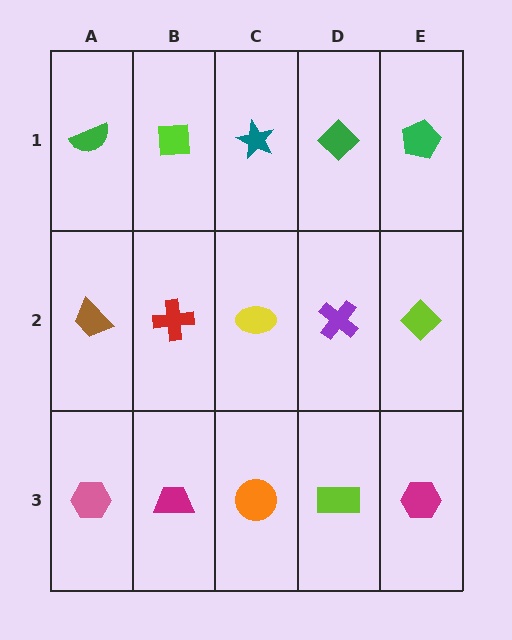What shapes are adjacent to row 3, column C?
A yellow ellipse (row 2, column C), a magenta trapezoid (row 3, column B), a lime rectangle (row 3, column D).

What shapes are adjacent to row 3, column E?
A lime diamond (row 2, column E), a lime rectangle (row 3, column D).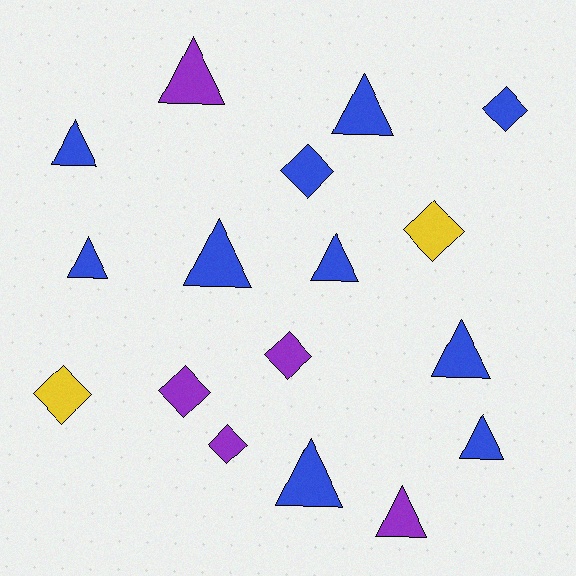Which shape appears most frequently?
Triangle, with 10 objects.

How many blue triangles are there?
There are 8 blue triangles.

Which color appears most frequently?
Blue, with 10 objects.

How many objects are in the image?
There are 17 objects.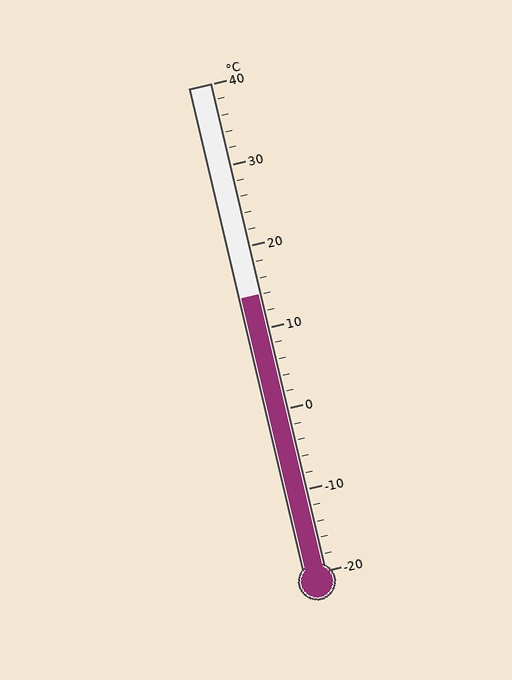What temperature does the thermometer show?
The thermometer shows approximately 14°C.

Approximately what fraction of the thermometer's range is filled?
The thermometer is filled to approximately 55% of its range.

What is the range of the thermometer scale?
The thermometer scale ranges from -20°C to 40°C.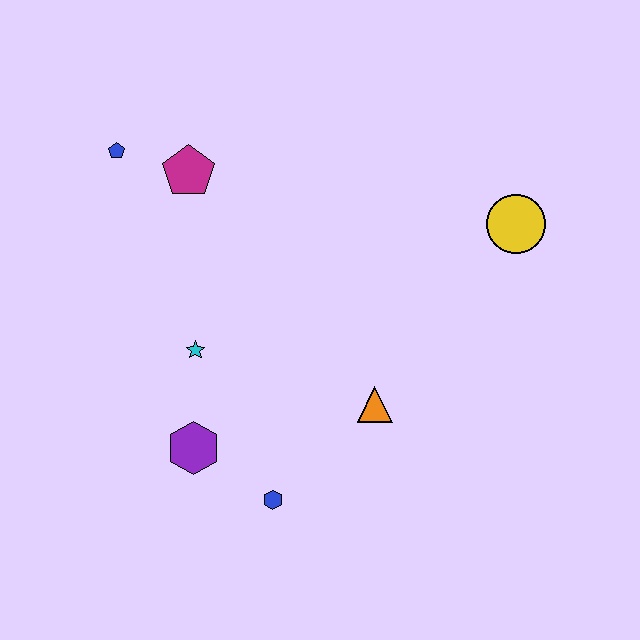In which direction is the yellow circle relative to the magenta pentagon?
The yellow circle is to the right of the magenta pentagon.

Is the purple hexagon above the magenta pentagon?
No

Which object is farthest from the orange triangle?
The blue pentagon is farthest from the orange triangle.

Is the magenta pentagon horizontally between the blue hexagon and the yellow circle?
No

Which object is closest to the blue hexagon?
The purple hexagon is closest to the blue hexagon.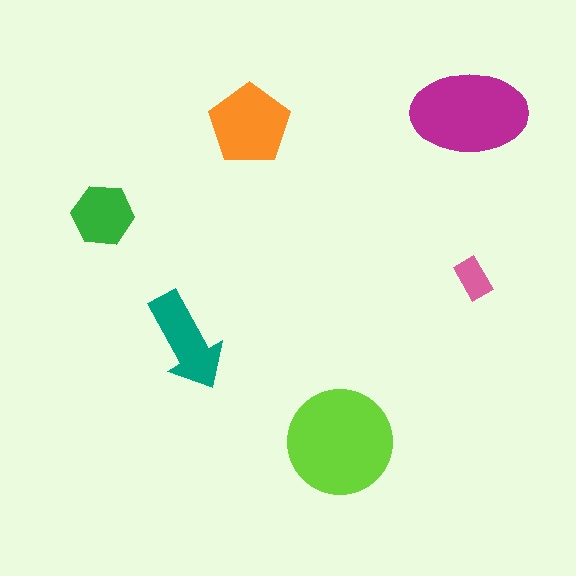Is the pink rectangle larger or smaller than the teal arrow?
Smaller.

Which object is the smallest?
The pink rectangle.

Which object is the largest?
The lime circle.